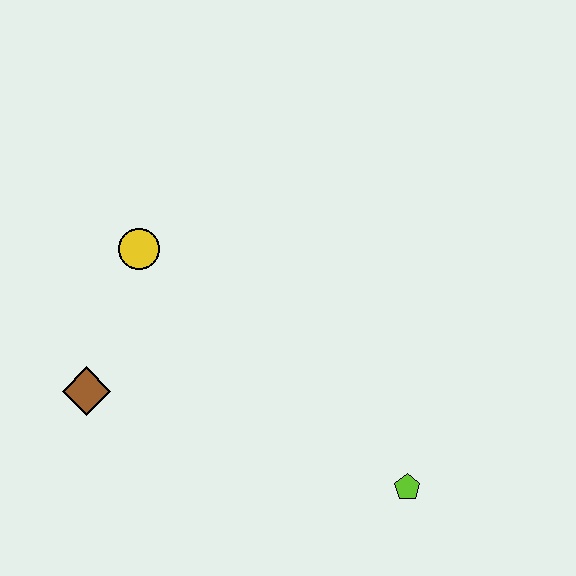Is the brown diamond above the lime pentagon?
Yes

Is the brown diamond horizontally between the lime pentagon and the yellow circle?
No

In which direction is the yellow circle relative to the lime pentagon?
The yellow circle is to the left of the lime pentagon.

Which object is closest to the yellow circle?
The brown diamond is closest to the yellow circle.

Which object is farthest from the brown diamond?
The lime pentagon is farthest from the brown diamond.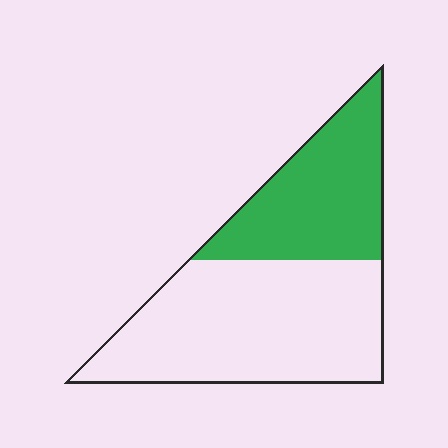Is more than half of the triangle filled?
No.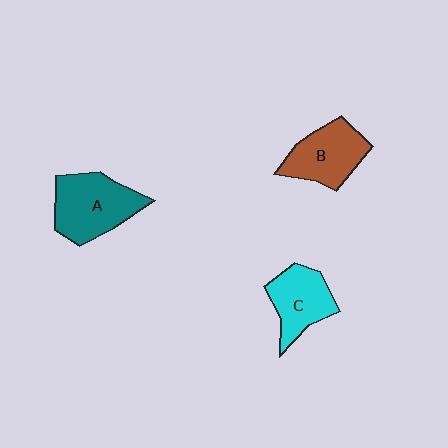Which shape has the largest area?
Shape A (teal).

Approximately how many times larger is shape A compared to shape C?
Approximately 1.3 times.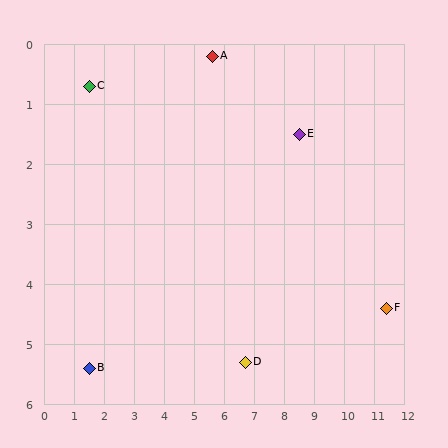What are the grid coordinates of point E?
Point E is at approximately (8.5, 1.5).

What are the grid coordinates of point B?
Point B is at approximately (1.5, 5.4).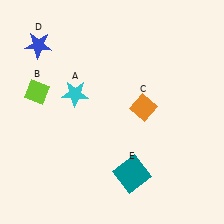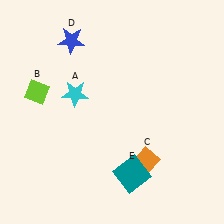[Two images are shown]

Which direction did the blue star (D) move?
The blue star (D) moved right.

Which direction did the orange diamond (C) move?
The orange diamond (C) moved down.